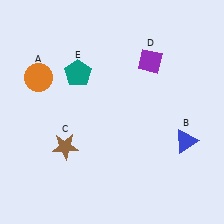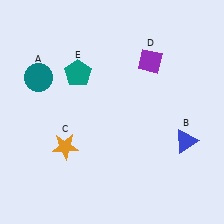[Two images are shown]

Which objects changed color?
A changed from orange to teal. C changed from brown to orange.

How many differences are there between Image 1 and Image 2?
There are 2 differences between the two images.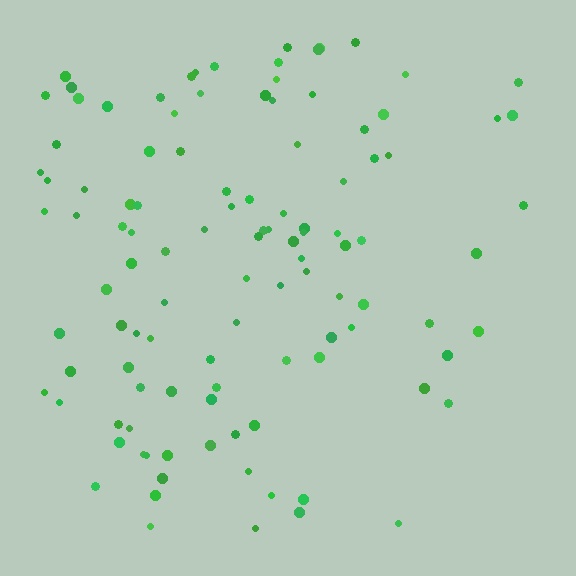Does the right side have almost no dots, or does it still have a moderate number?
Still a moderate number, just noticeably fewer than the left.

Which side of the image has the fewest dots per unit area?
The right.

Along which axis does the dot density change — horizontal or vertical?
Horizontal.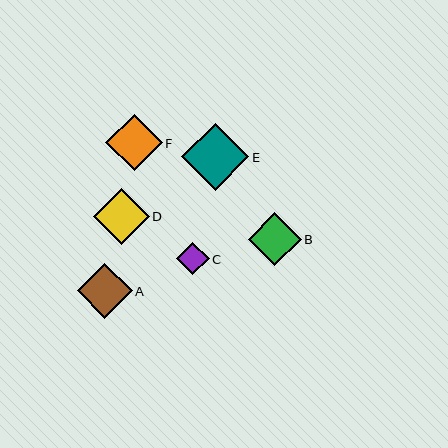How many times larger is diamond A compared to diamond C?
Diamond A is approximately 1.7 times the size of diamond C.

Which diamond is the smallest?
Diamond C is the smallest with a size of approximately 33 pixels.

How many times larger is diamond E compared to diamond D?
Diamond E is approximately 1.2 times the size of diamond D.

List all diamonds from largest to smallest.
From largest to smallest: E, F, D, A, B, C.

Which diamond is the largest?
Diamond E is the largest with a size of approximately 67 pixels.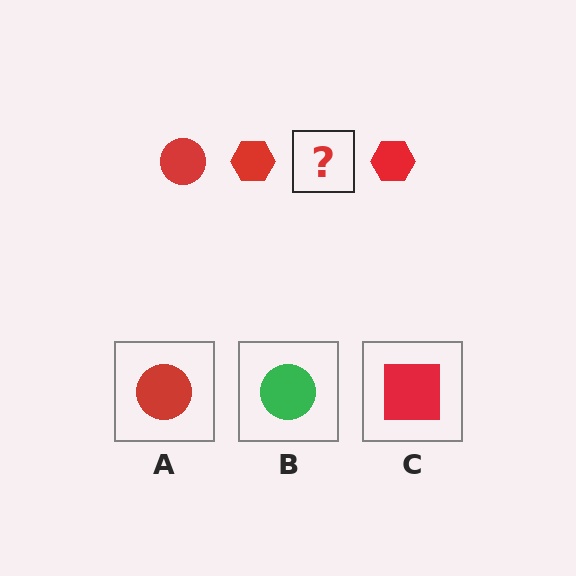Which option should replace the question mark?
Option A.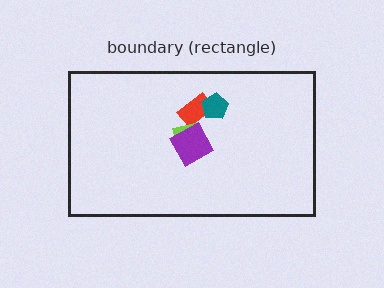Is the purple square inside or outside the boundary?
Inside.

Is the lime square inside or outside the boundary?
Inside.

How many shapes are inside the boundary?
4 inside, 0 outside.